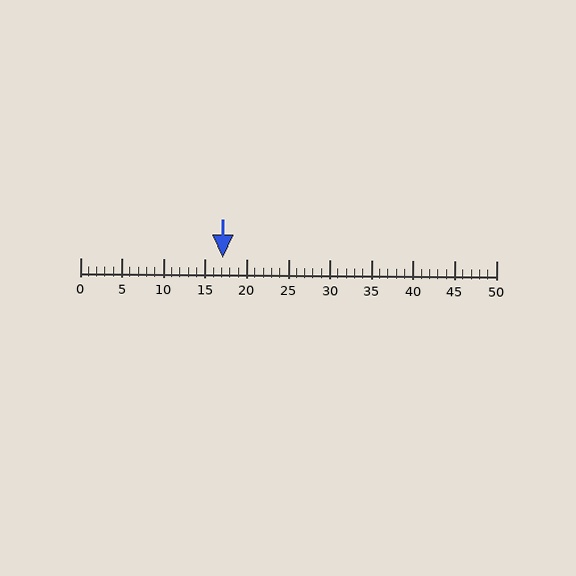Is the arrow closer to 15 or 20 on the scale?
The arrow is closer to 15.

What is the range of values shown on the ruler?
The ruler shows values from 0 to 50.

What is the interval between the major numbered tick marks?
The major tick marks are spaced 5 units apart.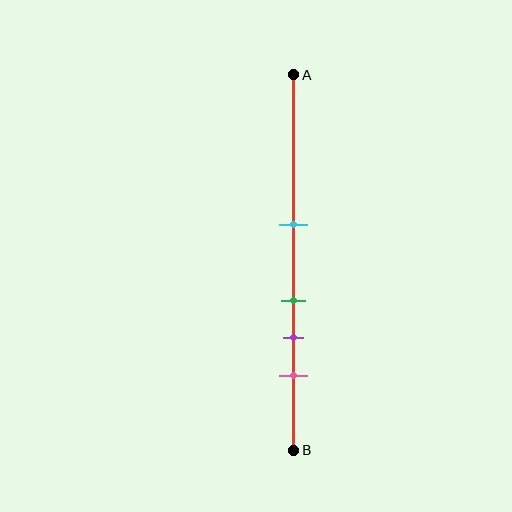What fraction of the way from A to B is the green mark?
The green mark is approximately 60% (0.6) of the way from A to B.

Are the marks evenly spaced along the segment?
No, the marks are not evenly spaced.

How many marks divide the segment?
There are 4 marks dividing the segment.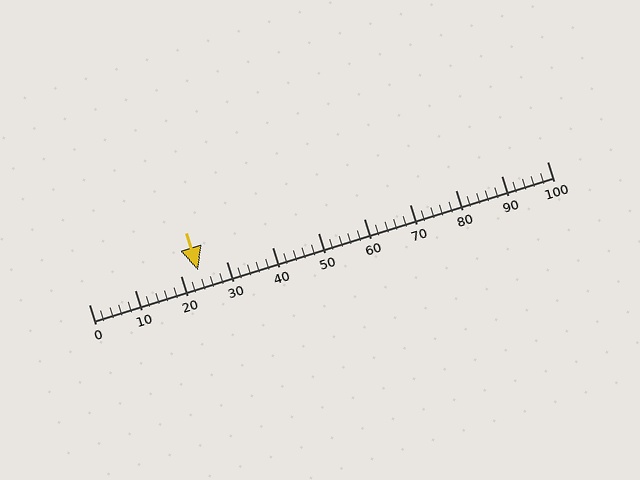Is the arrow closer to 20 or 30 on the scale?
The arrow is closer to 20.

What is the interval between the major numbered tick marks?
The major tick marks are spaced 10 units apart.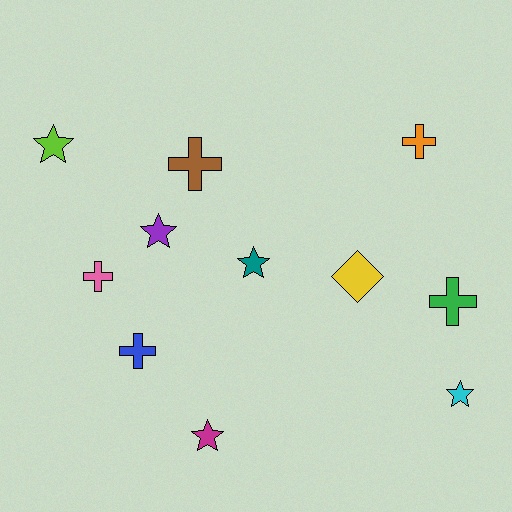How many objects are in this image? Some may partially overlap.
There are 11 objects.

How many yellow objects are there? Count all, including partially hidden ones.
There is 1 yellow object.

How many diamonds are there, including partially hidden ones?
There is 1 diamond.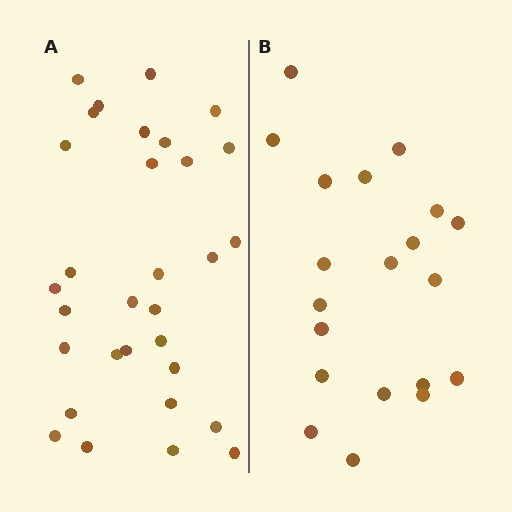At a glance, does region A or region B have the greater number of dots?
Region A (the left region) has more dots.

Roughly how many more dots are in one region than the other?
Region A has roughly 12 or so more dots than region B.